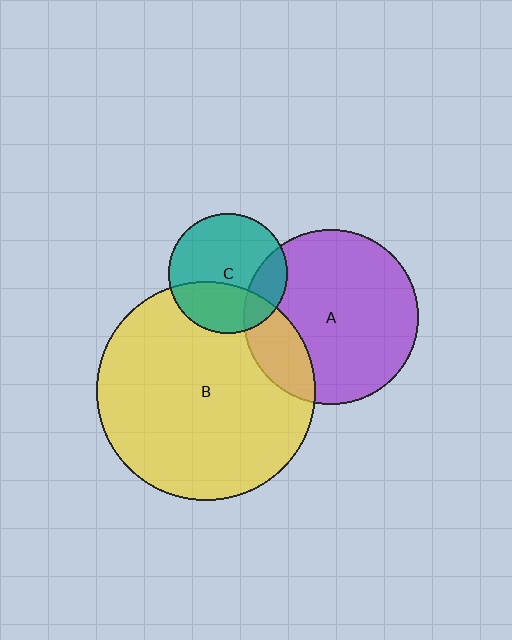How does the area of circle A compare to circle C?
Approximately 2.1 times.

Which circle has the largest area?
Circle B (yellow).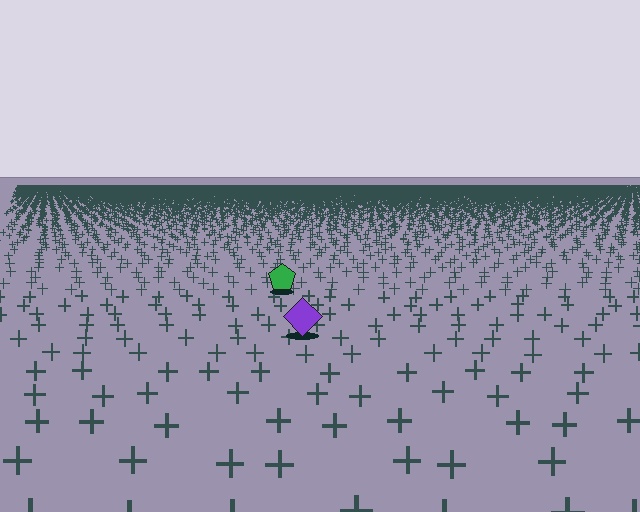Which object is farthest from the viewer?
The green pentagon is farthest from the viewer. It appears smaller and the ground texture around it is denser.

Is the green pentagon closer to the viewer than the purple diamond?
No. The purple diamond is closer — you can tell from the texture gradient: the ground texture is coarser near it.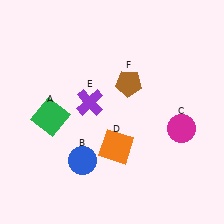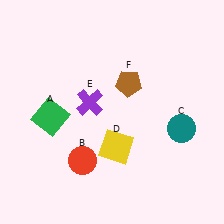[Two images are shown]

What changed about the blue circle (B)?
In Image 1, B is blue. In Image 2, it changed to red.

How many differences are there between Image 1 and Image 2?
There are 3 differences between the two images.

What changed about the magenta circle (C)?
In Image 1, C is magenta. In Image 2, it changed to teal.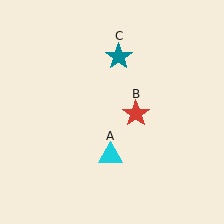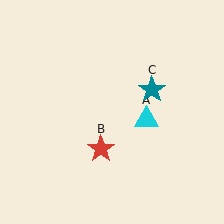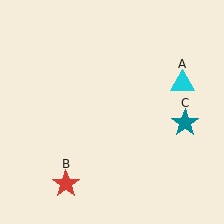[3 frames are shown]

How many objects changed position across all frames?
3 objects changed position: cyan triangle (object A), red star (object B), teal star (object C).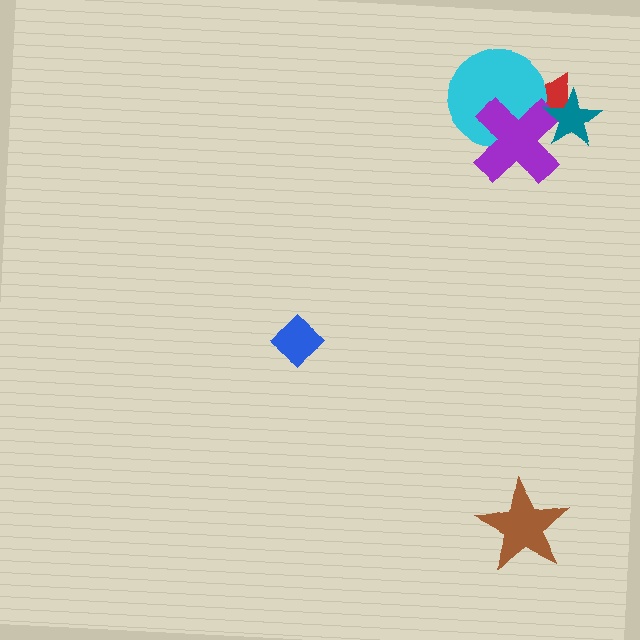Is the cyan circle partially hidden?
Yes, it is partially covered by another shape.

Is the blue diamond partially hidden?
No, no other shape covers it.